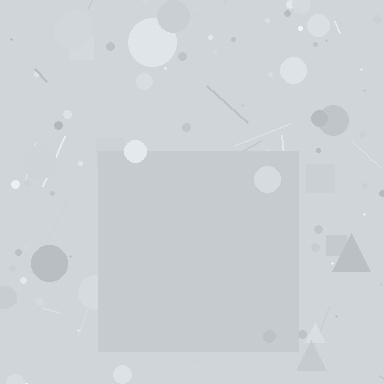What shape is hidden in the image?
A square is hidden in the image.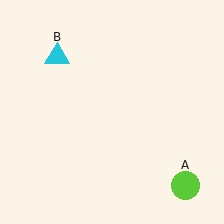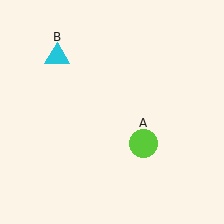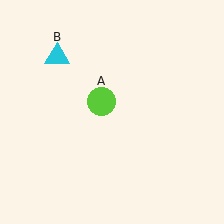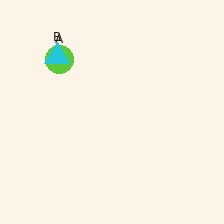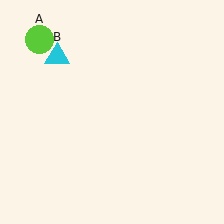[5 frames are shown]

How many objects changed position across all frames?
1 object changed position: lime circle (object A).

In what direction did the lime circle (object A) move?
The lime circle (object A) moved up and to the left.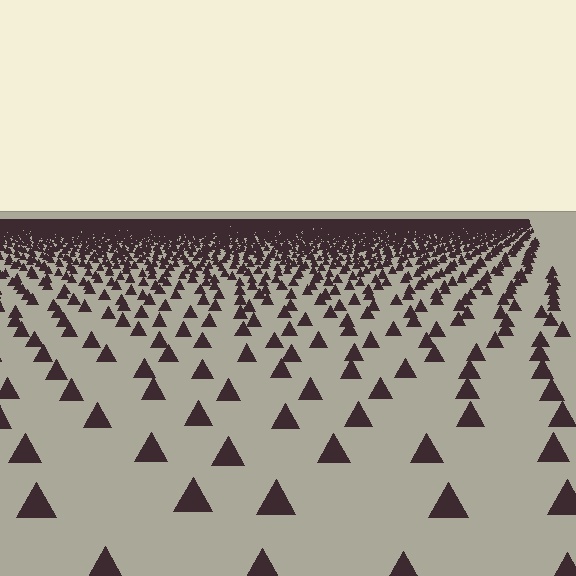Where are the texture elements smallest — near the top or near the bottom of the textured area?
Near the top.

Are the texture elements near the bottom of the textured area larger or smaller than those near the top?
Larger. Near the bottom, elements are closer to the viewer and appear at a bigger on-screen size.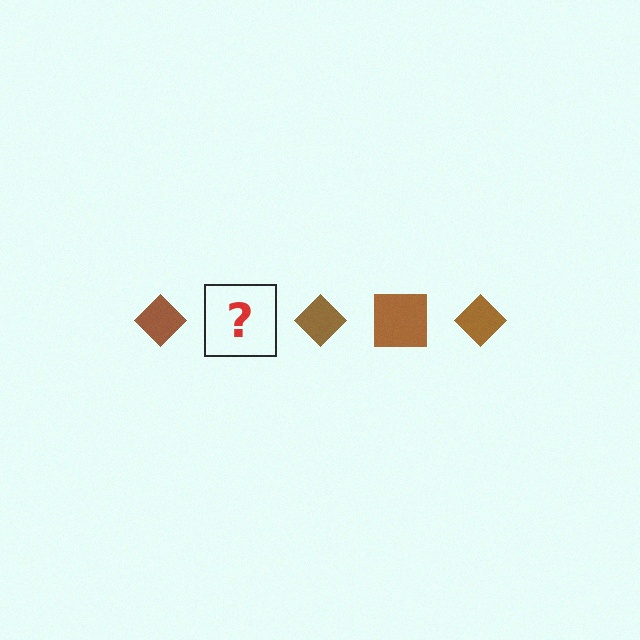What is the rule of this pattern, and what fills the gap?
The rule is that the pattern cycles through diamond, square shapes in brown. The gap should be filled with a brown square.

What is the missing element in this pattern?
The missing element is a brown square.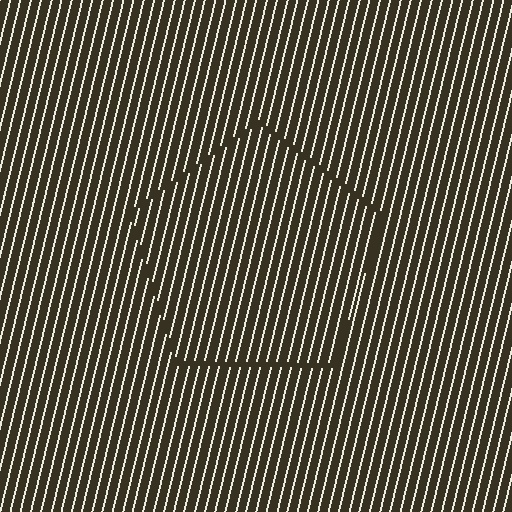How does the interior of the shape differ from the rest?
The interior of the shape contains the same grating, shifted by half a period — the contour is defined by the phase discontinuity where line-ends from the inner and outer gratings abut.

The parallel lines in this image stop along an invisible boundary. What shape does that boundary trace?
An illusory pentagon. The interior of the shape contains the same grating, shifted by half a period — the contour is defined by the phase discontinuity where line-ends from the inner and outer gratings abut.